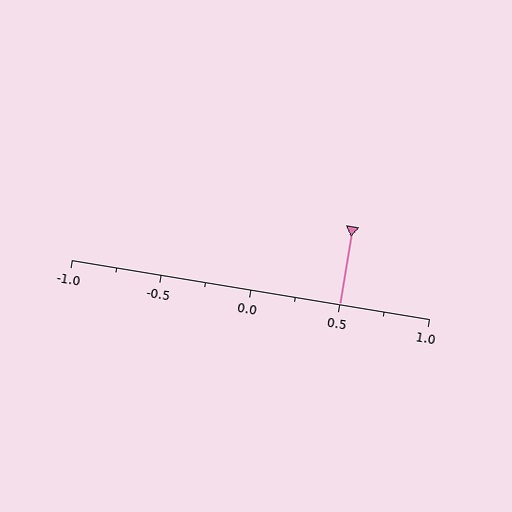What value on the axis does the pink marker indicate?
The marker indicates approximately 0.5.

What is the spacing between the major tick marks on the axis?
The major ticks are spaced 0.5 apart.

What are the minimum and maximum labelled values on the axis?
The axis runs from -1.0 to 1.0.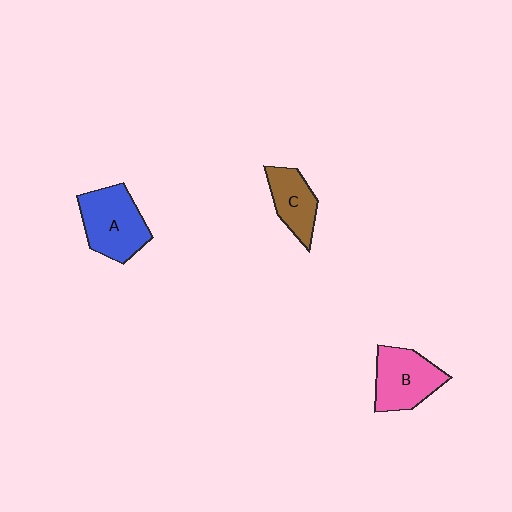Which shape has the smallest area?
Shape C (brown).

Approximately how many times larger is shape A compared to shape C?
Approximately 1.5 times.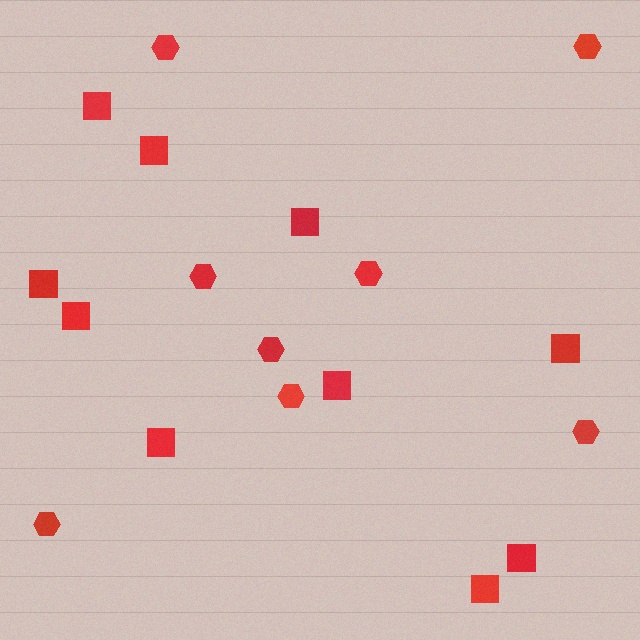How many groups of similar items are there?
There are 2 groups: one group of squares (10) and one group of hexagons (8).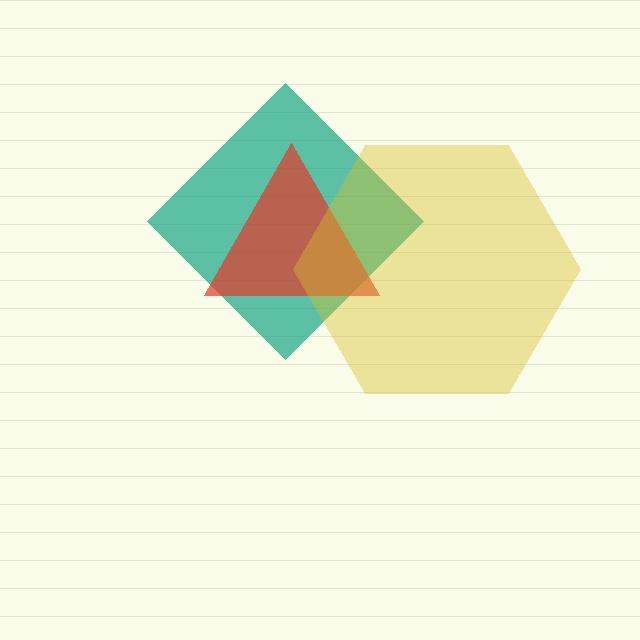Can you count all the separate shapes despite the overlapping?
Yes, there are 3 separate shapes.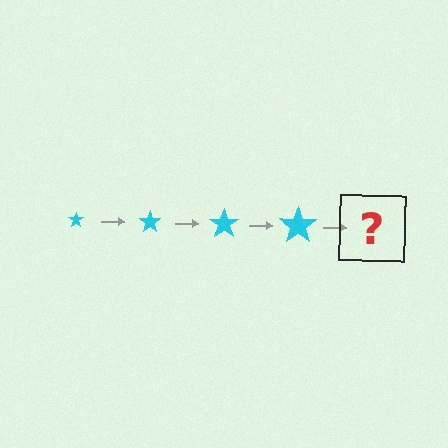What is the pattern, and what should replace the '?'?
The pattern is that the star gets progressively larger each step. The '?' should be a cyan star, larger than the previous one.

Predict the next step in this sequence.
The next step is a cyan star, larger than the previous one.